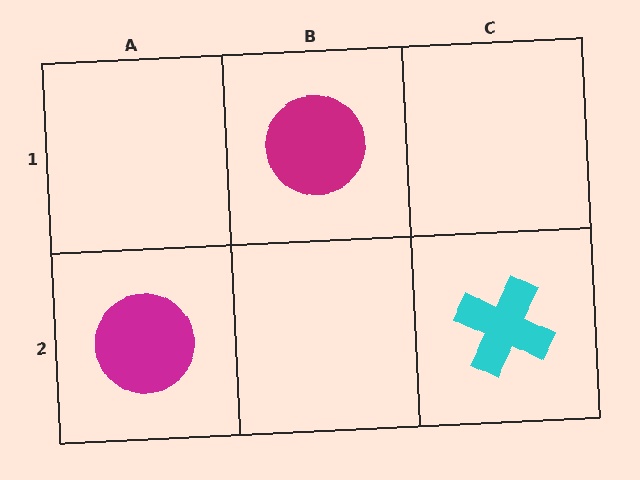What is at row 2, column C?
A cyan cross.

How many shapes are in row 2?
2 shapes.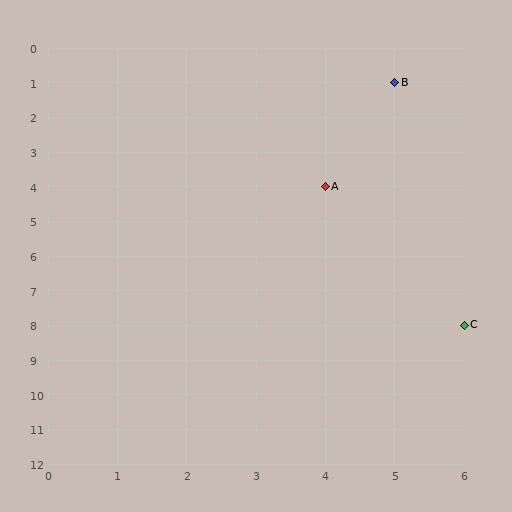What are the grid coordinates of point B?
Point B is at grid coordinates (5, 1).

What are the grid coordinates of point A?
Point A is at grid coordinates (4, 4).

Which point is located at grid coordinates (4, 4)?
Point A is at (4, 4).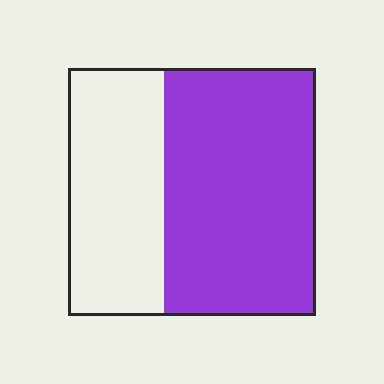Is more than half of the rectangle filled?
Yes.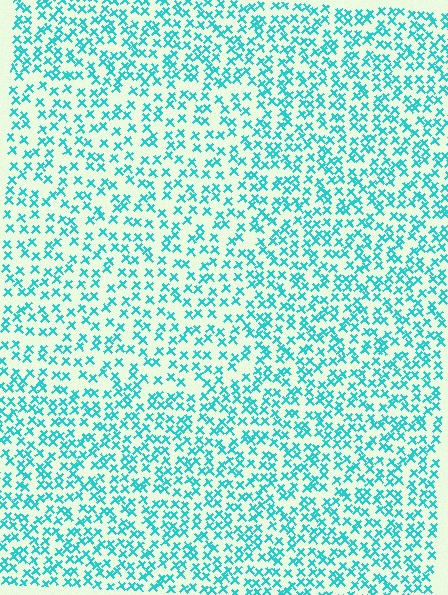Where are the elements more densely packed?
The elements are more densely packed outside the rectangle boundary.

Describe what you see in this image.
The image contains small cyan elements arranged at two different densities. A rectangle-shaped region is visible where the elements are less densely packed than the surrounding area.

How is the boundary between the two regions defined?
The boundary is defined by a change in element density (approximately 1.5x ratio). All elements are the same color, size, and shape.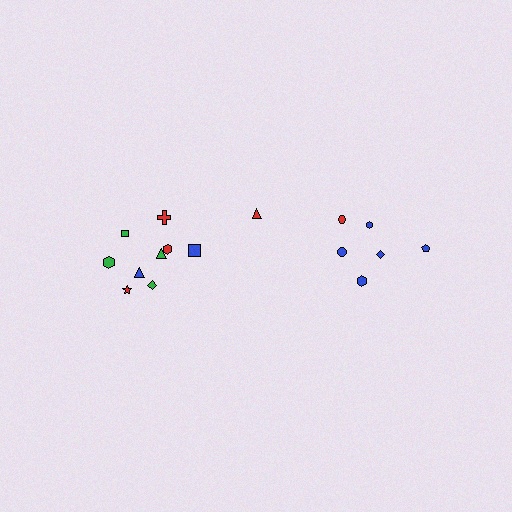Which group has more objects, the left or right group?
The left group.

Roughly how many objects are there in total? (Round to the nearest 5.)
Roughly 15 objects in total.